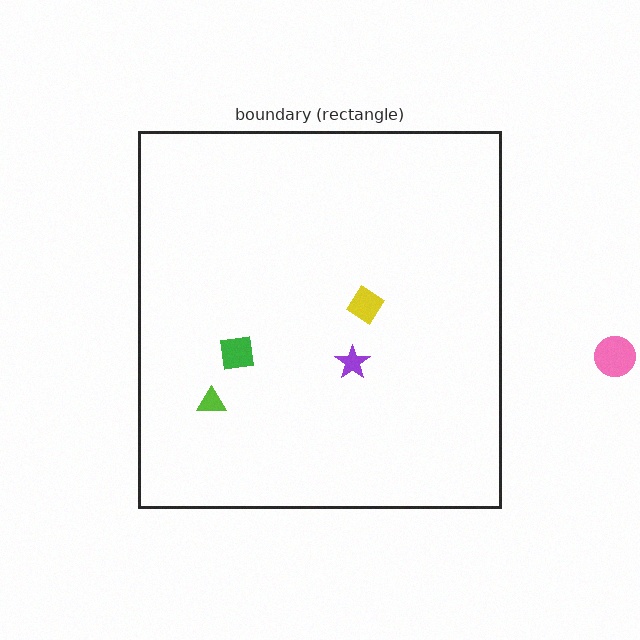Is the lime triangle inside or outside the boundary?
Inside.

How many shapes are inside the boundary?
4 inside, 1 outside.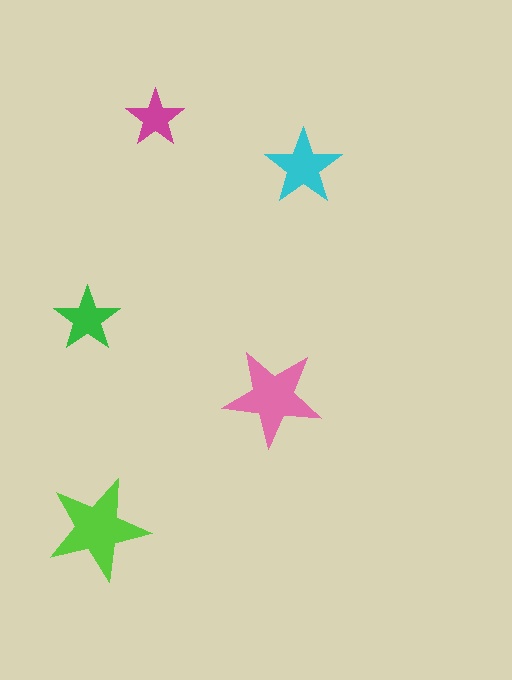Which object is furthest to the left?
The green star is leftmost.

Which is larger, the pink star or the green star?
The pink one.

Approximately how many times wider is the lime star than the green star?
About 1.5 times wider.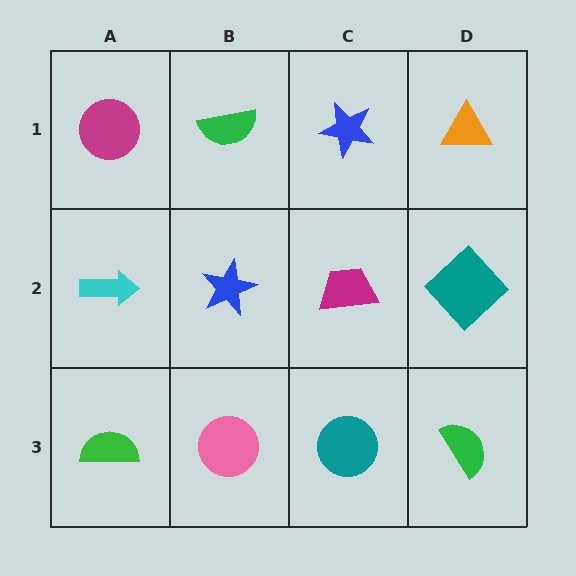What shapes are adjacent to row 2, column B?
A green semicircle (row 1, column B), a pink circle (row 3, column B), a cyan arrow (row 2, column A), a magenta trapezoid (row 2, column C).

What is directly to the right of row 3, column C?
A green semicircle.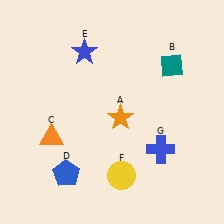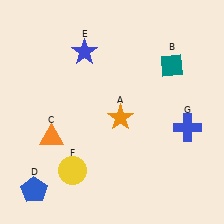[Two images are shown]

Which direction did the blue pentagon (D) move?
The blue pentagon (D) moved left.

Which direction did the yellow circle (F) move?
The yellow circle (F) moved left.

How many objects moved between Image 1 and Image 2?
3 objects moved between the two images.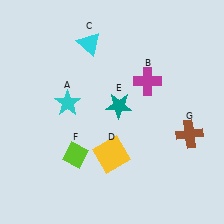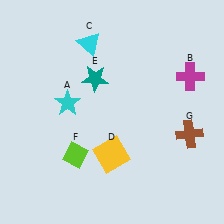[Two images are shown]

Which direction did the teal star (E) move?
The teal star (E) moved up.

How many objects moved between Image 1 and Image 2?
2 objects moved between the two images.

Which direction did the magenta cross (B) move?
The magenta cross (B) moved right.